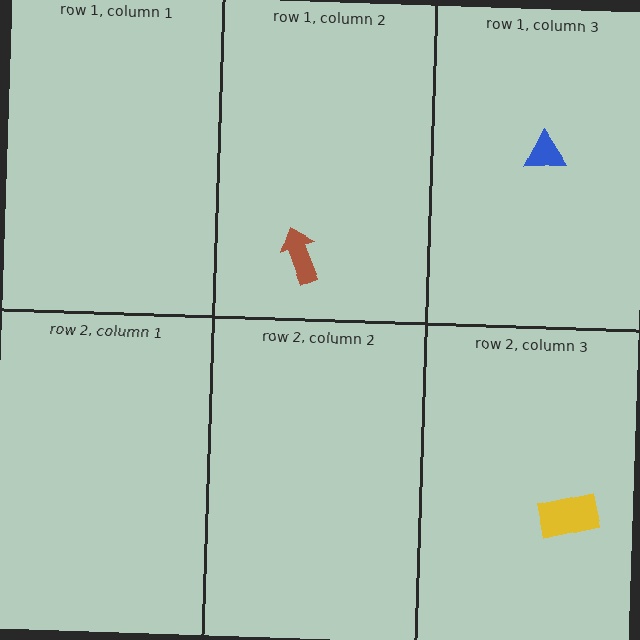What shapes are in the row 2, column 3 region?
The yellow rectangle.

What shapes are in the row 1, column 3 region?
The blue triangle.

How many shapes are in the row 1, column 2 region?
1.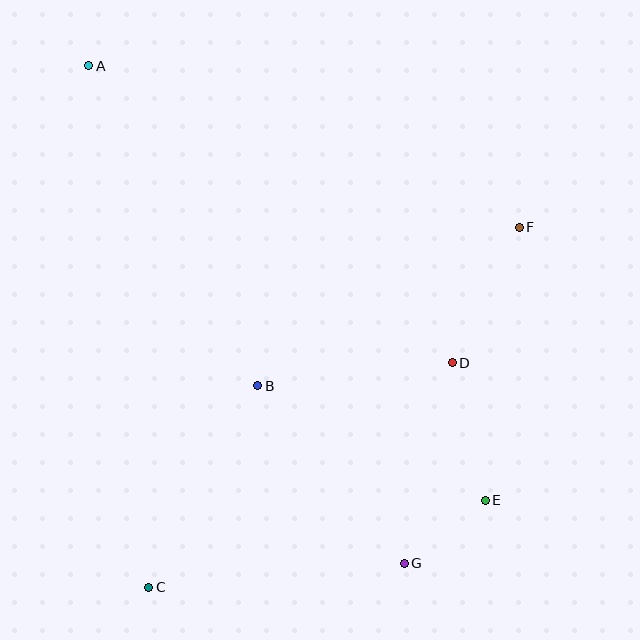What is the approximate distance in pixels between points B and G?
The distance between B and G is approximately 230 pixels.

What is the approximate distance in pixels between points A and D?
The distance between A and D is approximately 469 pixels.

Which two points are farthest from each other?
Points A and G are farthest from each other.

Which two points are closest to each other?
Points E and G are closest to each other.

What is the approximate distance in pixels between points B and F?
The distance between B and F is approximately 306 pixels.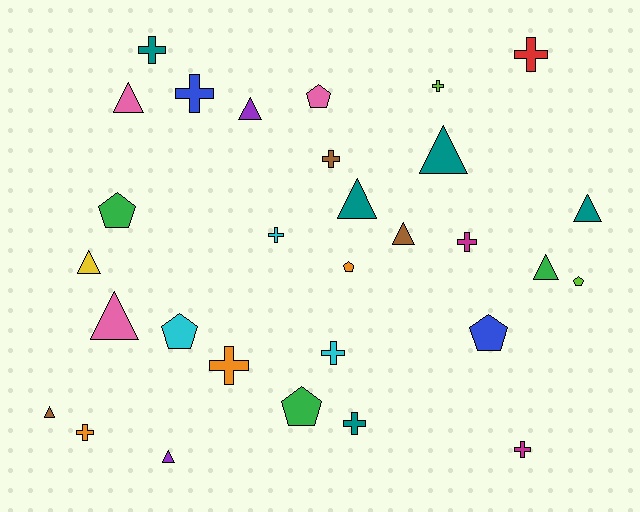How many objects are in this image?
There are 30 objects.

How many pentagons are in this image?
There are 7 pentagons.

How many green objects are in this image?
There are 3 green objects.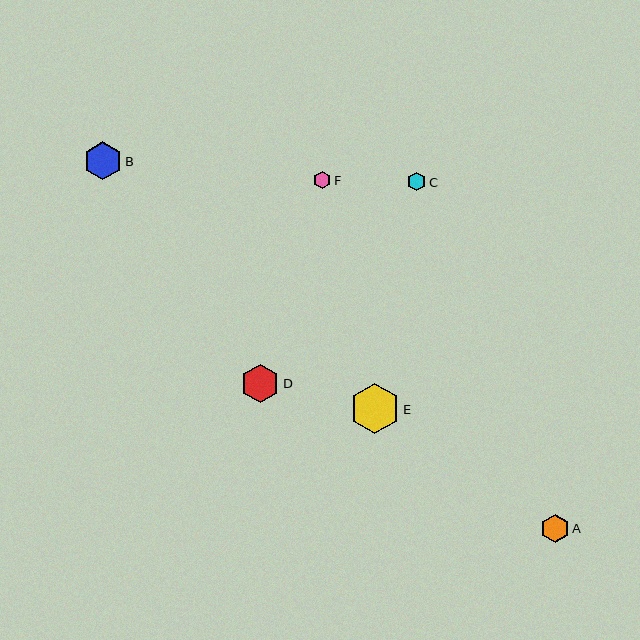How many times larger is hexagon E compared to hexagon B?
Hexagon E is approximately 1.3 times the size of hexagon B.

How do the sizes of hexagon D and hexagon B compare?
Hexagon D and hexagon B are approximately the same size.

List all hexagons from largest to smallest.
From largest to smallest: E, D, B, A, C, F.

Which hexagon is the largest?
Hexagon E is the largest with a size of approximately 50 pixels.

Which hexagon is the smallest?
Hexagon F is the smallest with a size of approximately 17 pixels.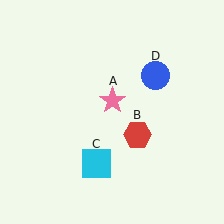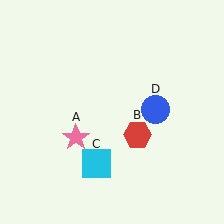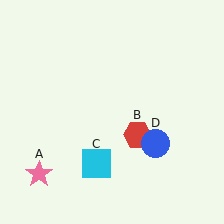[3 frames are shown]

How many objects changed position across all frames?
2 objects changed position: pink star (object A), blue circle (object D).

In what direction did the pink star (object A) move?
The pink star (object A) moved down and to the left.